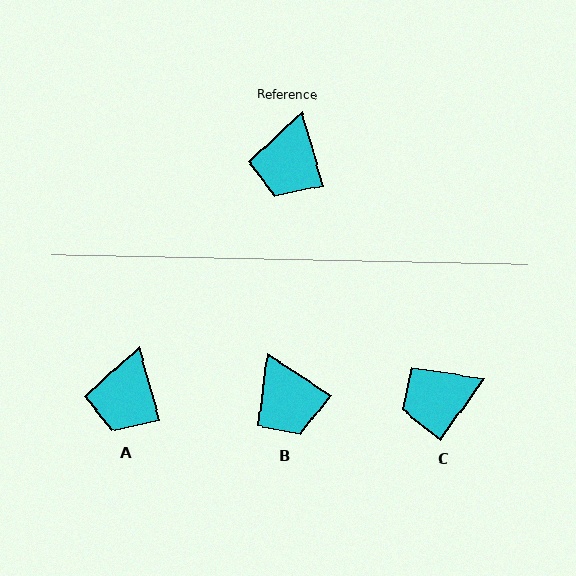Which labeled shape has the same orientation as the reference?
A.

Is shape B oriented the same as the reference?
No, it is off by about 41 degrees.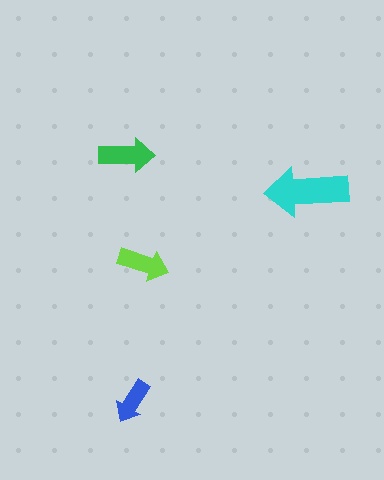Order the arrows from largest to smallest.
the cyan one, the green one, the lime one, the blue one.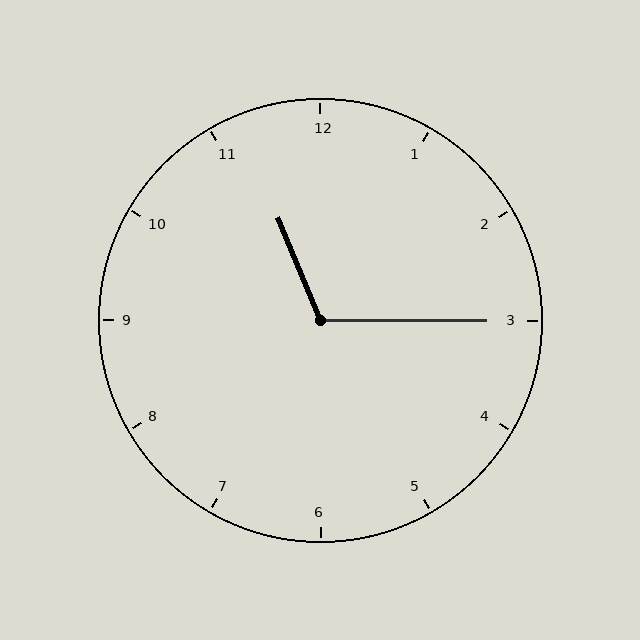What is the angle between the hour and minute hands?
Approximately 112 degrees.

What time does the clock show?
11:15.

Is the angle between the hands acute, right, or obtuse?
It is obtuse.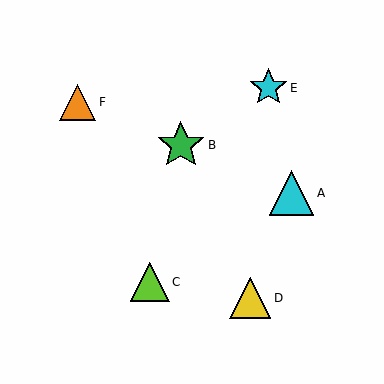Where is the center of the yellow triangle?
The center of the yellow triangle is at (250, 298).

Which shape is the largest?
The green star (labeled B) is the largest.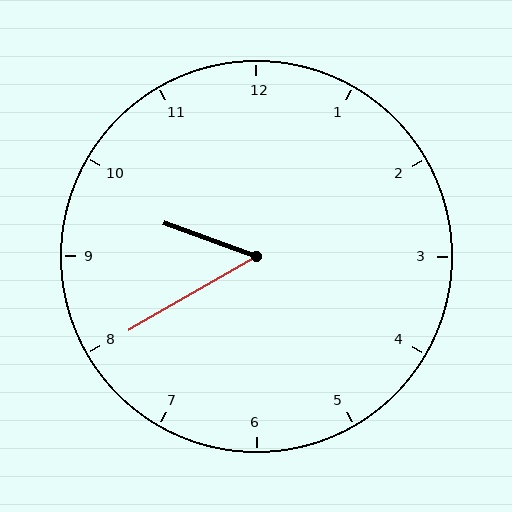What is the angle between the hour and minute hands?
Approximately 50 degrees.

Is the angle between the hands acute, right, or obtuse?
It is acute.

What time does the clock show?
9:40.